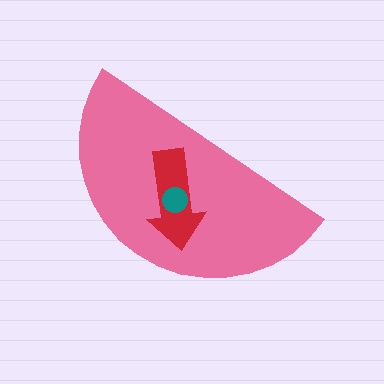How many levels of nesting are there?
3.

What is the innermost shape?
The teal circle.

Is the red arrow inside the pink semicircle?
Yes.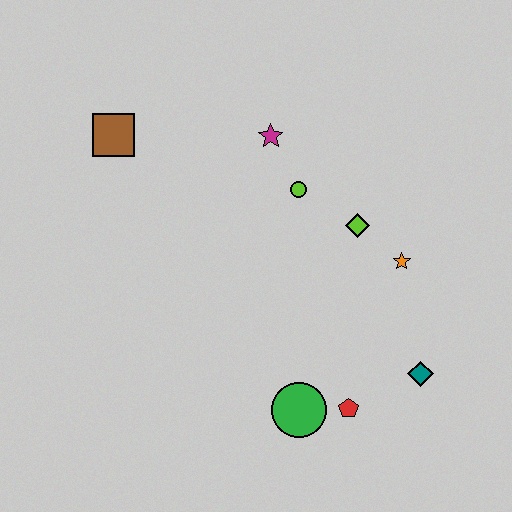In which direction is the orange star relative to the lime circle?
The orange star is to the right of the lime circle.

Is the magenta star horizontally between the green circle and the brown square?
Yes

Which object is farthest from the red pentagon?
The brown square is farthest from the red pentagon.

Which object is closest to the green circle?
The red pentagon is closest to the green circle.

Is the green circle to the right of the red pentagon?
No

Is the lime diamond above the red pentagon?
Yes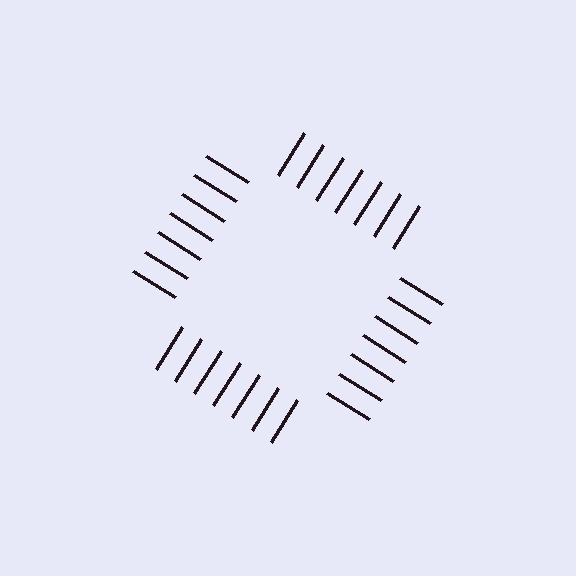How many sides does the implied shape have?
4 sides — the line-ends trace a square.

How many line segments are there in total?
28 — 7 along each of the 4 edges.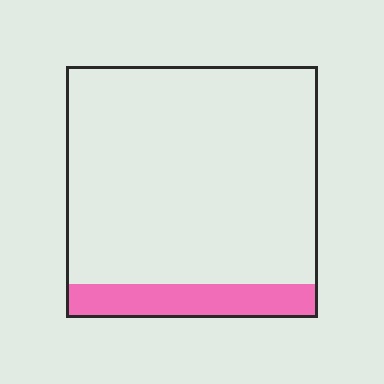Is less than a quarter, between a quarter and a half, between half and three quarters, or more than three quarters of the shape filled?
Less than a quarter.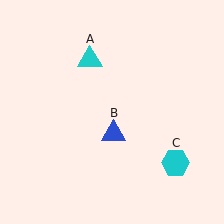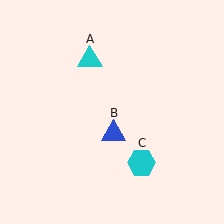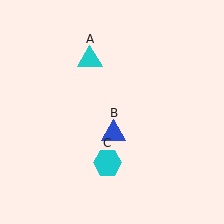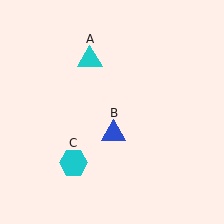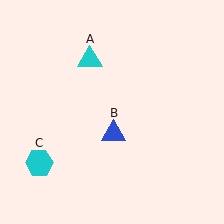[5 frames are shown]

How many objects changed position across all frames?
1 object changed position: cyan hexagon (object C).